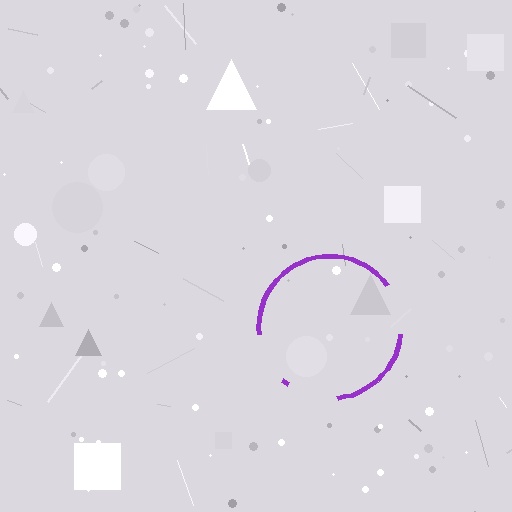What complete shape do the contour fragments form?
The contour fragments form a circle.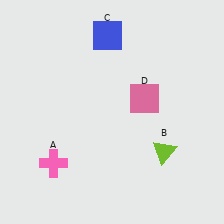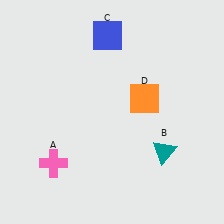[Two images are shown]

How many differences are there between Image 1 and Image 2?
There are 2 differences between the two images.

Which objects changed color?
B changed from lime to teal. D changed from pink to orange.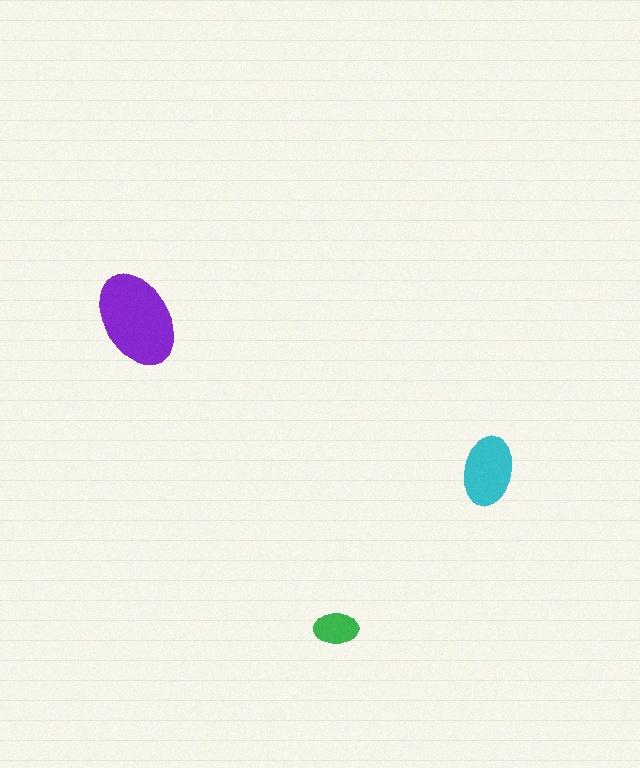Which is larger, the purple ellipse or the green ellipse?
The purple one.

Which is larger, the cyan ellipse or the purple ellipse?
The purple one.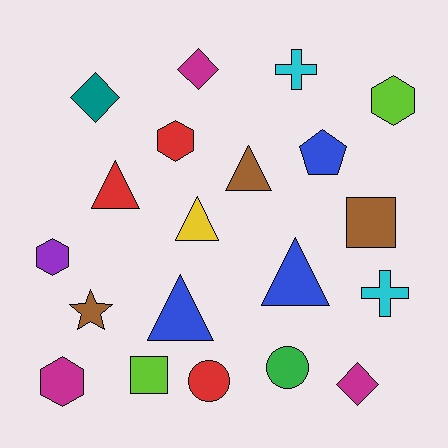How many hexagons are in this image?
There are 4 hexagons.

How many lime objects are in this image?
There are 2 lime objects.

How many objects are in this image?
There are 20 objects.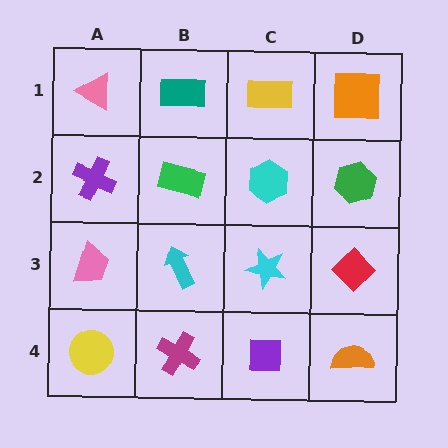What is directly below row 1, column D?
A green hexagon.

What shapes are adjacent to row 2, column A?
A pink triangle (row 1, column A), a pink trapezoid (row 3, column A), a green rectangle (row 2, column B).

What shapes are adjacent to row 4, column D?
A red diamond (row 3, column D), a purple square (row 4, column C).